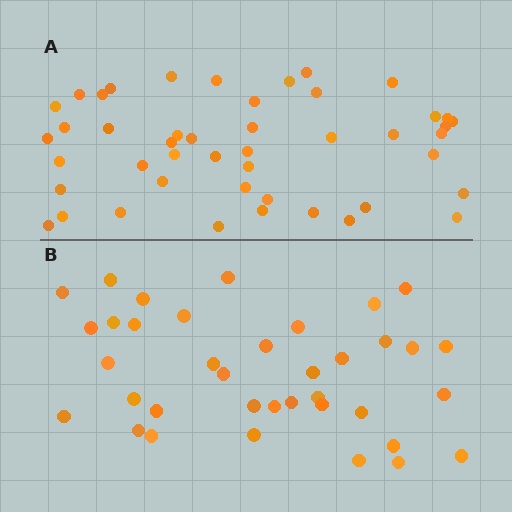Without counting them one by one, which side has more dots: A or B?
Region A (the top region) has more dots.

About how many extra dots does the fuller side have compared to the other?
Region A has roughly 8 or so more dots than region B.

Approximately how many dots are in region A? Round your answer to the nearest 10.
About 50 dots. (The exact count is 46, which rounds to 50.)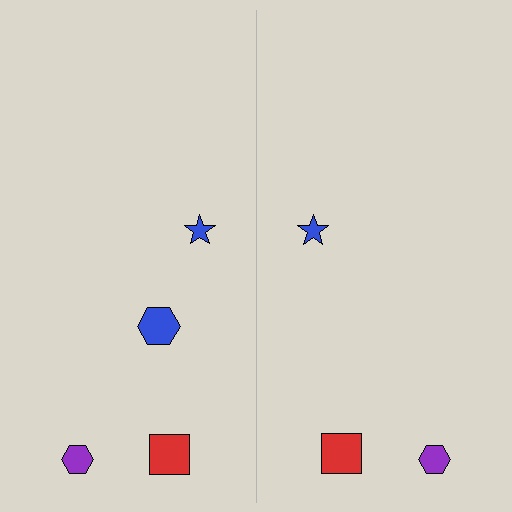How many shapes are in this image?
There are 7 shapes in this image.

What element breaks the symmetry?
A blue hexagon is missing from the right side.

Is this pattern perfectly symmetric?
No, the pattern is not perfectly symmetric. A blue hexagon is missing from the right side.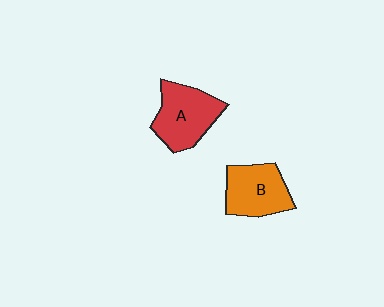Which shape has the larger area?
Shape A (red).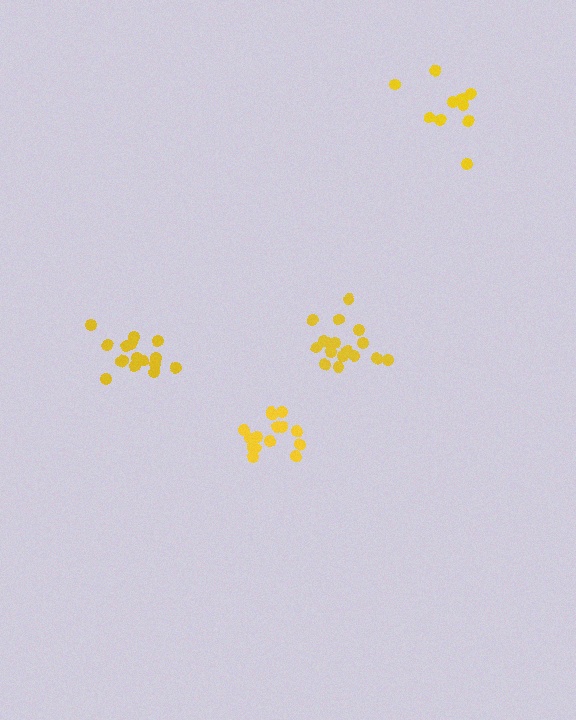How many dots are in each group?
Group 1: 17 dots, Group 2: 16 dots, Group 3: 15 dots, Group 4: 11 dots (59 total).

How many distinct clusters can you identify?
There are 4 distinct clusters.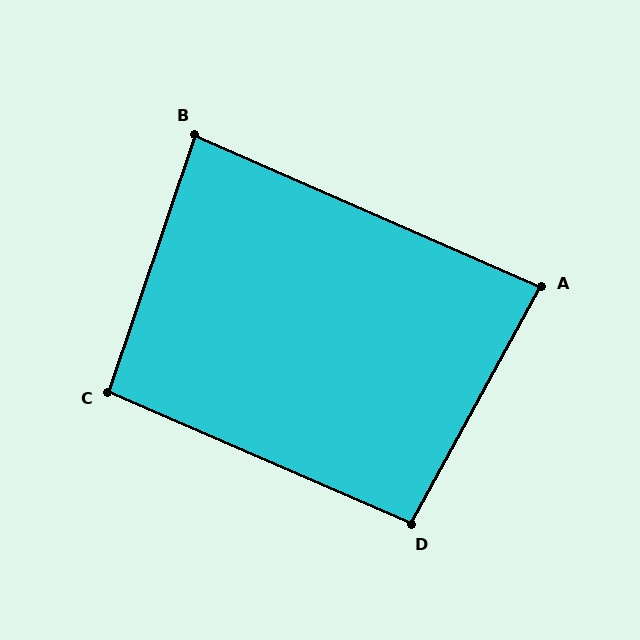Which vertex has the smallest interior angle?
B, at approximately 85 degrees.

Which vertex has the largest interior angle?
D, at approximately 95 degrees.